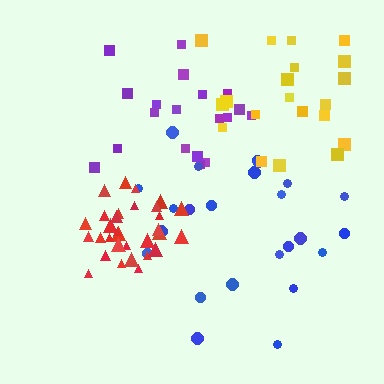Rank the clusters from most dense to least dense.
red, purple, blue, yellow.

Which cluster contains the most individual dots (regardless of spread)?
Red (32).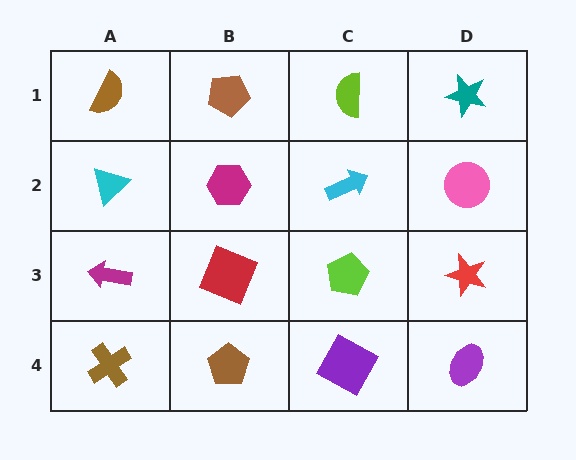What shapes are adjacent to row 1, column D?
A pink circle (row 2, column D), a lime semicircle (row 1, column C).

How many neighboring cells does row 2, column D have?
3.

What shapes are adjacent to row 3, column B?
A magenta hexagon (row 2, column B), a brown pentagon (row 4, column B), a magenta arrow (row 3, column A), a lime pentagon (row 3, column C).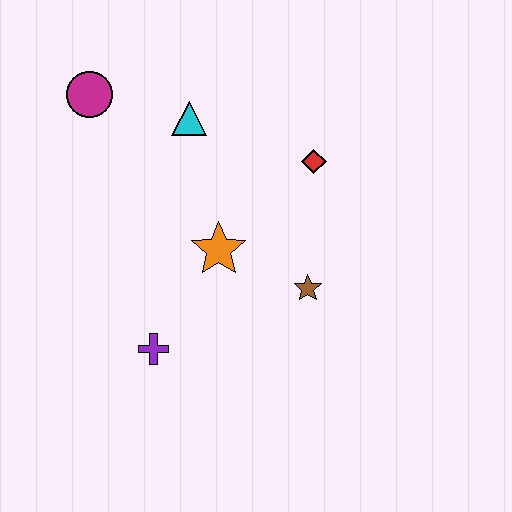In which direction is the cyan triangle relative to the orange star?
The cyan triangle is above the orange star.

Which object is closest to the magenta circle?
The cyan triangle is closest to the magenta circle.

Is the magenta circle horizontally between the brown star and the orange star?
No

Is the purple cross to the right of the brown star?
No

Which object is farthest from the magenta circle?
The brown star is farthest from the magenta circle.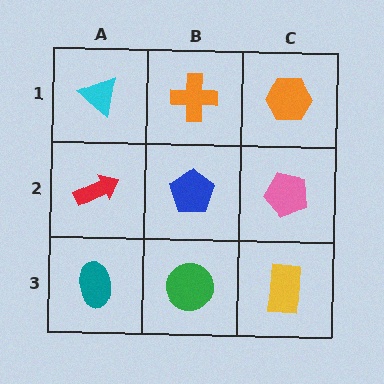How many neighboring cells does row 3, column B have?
3.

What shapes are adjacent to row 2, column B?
An orange cross (row 1, column B), a green circle (row 3, column B), a red arrow (row 2, column A), a pink pentagon (row 2, column C).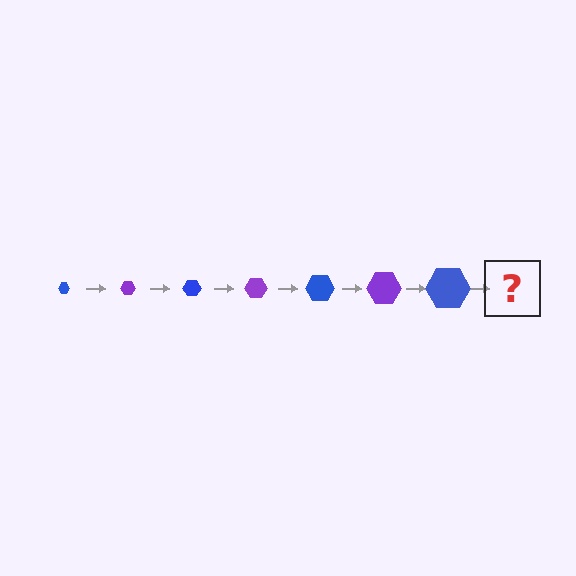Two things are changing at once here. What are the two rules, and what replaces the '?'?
The two rules are that the hexagon grows larger each step and the color cycles through blue and purple. The '?' should be a purple hexagon, larger than the previous one.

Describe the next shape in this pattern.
It should be a purple hexagon, larger than the previous one.